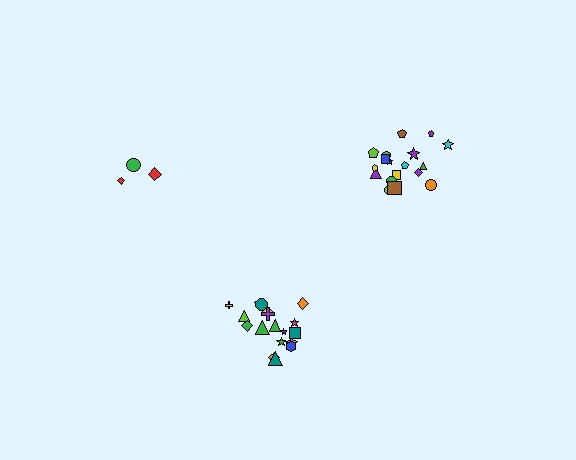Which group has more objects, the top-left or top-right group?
The top-right group.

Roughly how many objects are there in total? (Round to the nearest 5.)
Roughly 40 objects in total.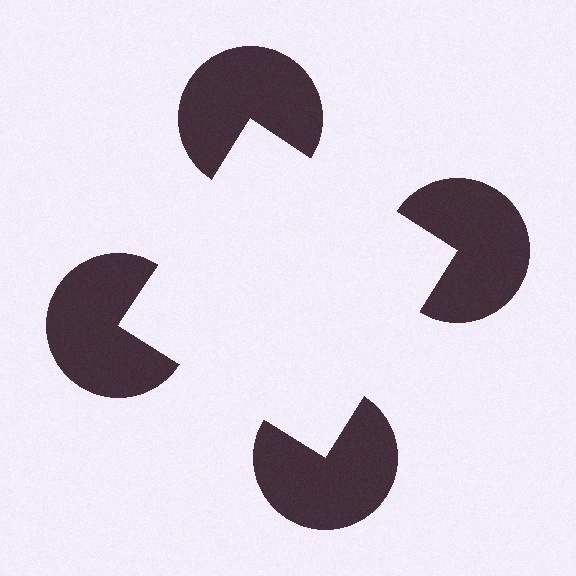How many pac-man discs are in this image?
There are 4 — one at each vertex of the illusory square.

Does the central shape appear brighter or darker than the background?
It typically appears slightly brighter than the background, even though no actual brightness change is drawn.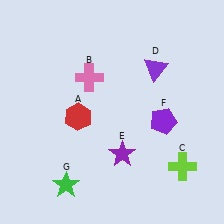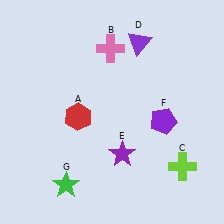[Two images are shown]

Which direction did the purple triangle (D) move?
The purple triangle (D) moved up.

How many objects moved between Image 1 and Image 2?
2 objects moved between the two images.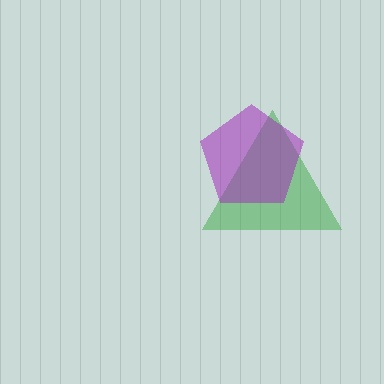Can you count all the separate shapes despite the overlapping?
Yes, there are 2 separate shapes.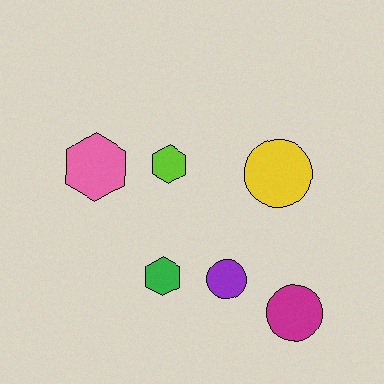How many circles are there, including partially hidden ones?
There are 3 circles.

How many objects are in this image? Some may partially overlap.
There are 6 objects.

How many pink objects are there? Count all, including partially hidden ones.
There is 1 pink object.